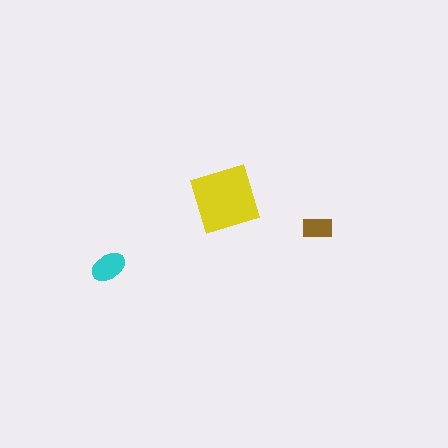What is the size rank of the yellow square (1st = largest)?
1st.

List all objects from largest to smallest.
The yellow square, the cyan ellipse, the brown rectangle.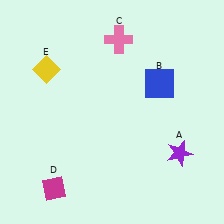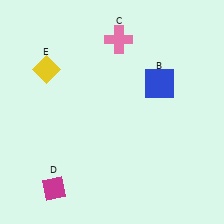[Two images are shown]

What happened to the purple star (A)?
The purple star (A) was removed in Image 2. It was in the bottom-right area of Image 1.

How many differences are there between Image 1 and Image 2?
There is 1 difference between the two images.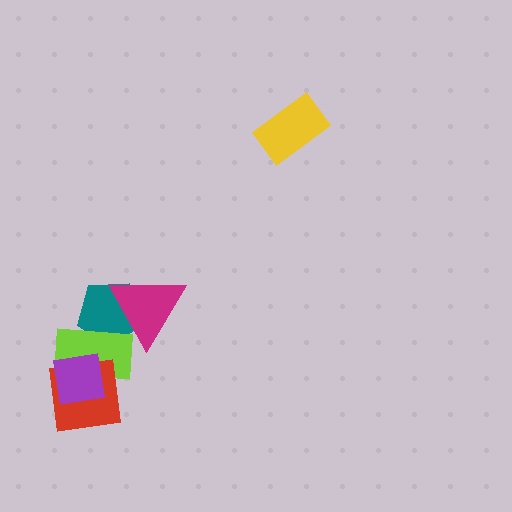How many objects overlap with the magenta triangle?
2 objects overlap with the magenta triangle.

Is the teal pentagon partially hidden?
Yes, it is partially covered by another shape.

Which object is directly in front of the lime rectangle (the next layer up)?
The red square is directly in front of the lime rectangle.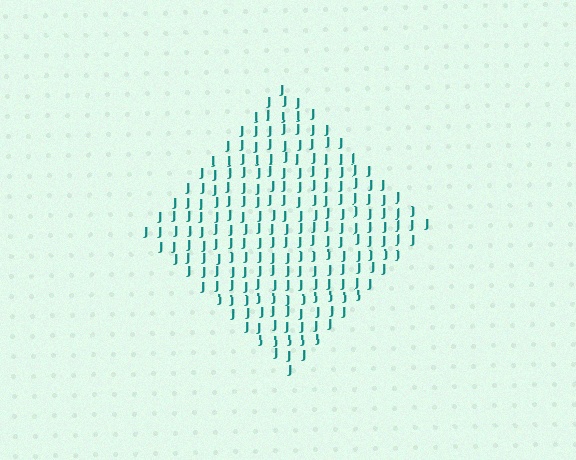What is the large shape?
The large shape is a diamond.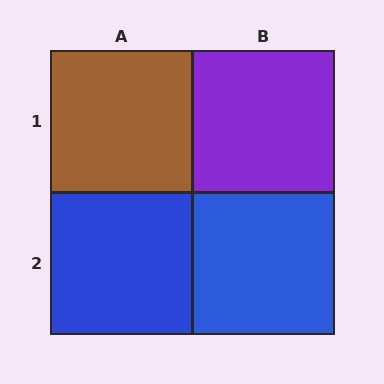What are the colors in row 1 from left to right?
Brown, purple.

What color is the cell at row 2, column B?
Blue.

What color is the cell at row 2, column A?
Blue.